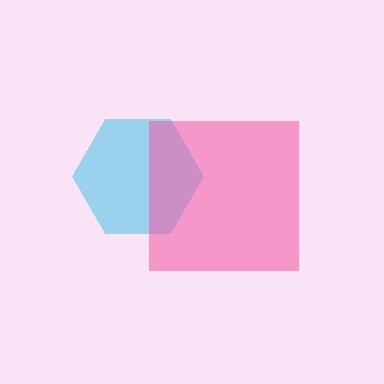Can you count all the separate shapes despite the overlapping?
Yes, there are 2 separate shapes.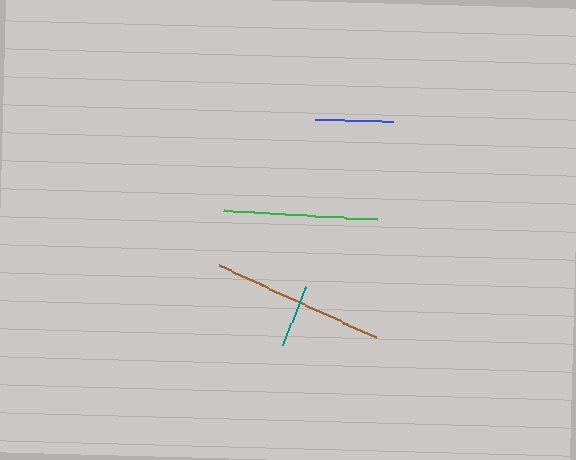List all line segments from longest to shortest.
From longest to shortest: brown, green, blue, teal.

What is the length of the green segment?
The green segment is approximately 154 pixels long.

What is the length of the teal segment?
The teal segment is approximately 62 pixels long.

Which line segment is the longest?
The brown line is the longest at approximately 173 pixels.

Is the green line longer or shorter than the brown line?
The brown line is longer than the green line.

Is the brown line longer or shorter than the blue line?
The brown line is longer than the blue line.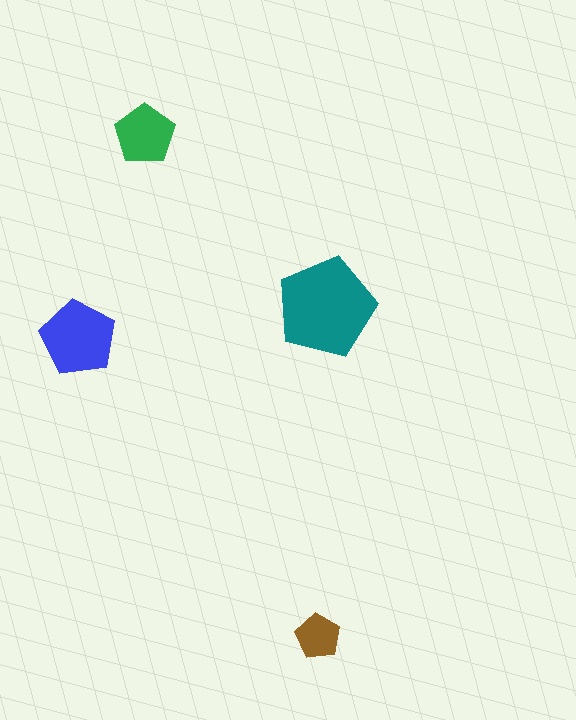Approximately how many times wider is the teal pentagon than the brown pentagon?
About 2 times wider.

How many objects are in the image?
There are 4 objects in the image.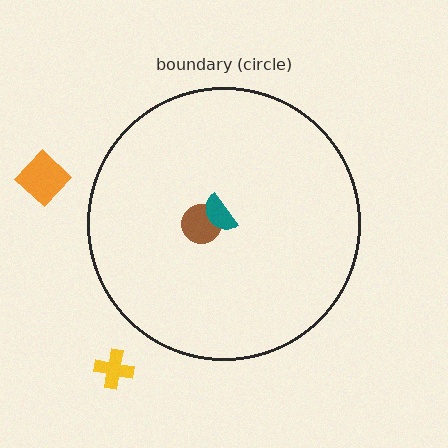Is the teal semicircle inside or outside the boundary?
Inside.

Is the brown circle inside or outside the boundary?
Inside.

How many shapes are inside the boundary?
2 inside, 2 outside.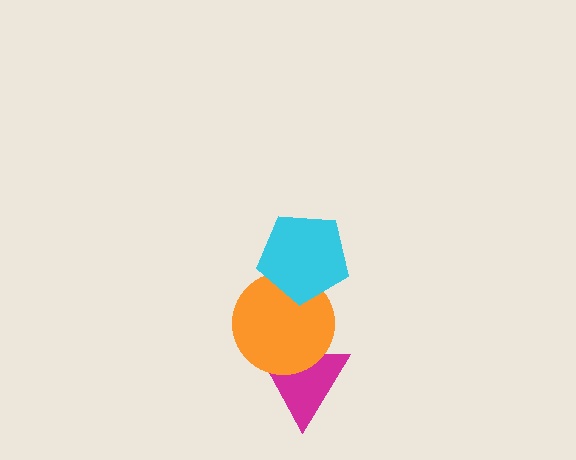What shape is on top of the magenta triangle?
The orange circle is on top of the magenta triangle.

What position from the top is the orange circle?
The orange circle is 2nd from the top.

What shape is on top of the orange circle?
The cyan pentagon is on top of the orange circle.